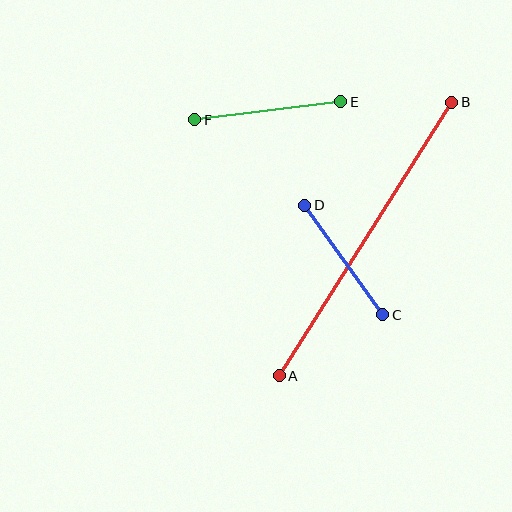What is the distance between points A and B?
The distance is approximately 323 pixels.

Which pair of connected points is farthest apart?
Points A and B are farthest apart.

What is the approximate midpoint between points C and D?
The midpoint is at approximately (344, 260) pixels.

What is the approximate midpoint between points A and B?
The midpoint is at approximately (365, 239) pixels.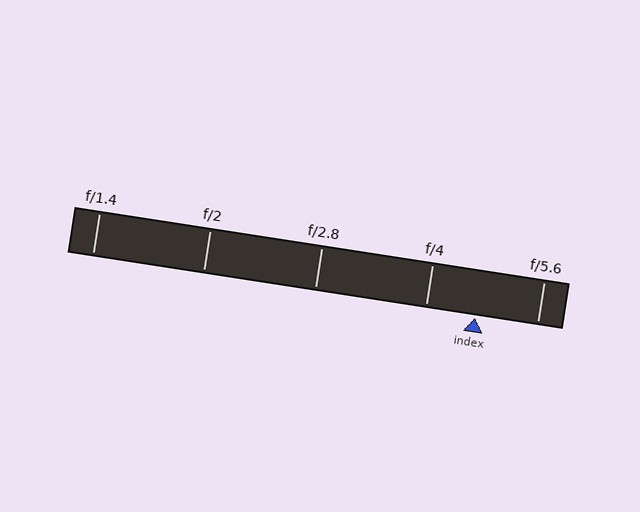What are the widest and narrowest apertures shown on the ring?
The widest aperture shown is f/1.4 and the narrowest is f/5.6.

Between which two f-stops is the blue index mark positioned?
The index mark is between f/4 and f/5.6.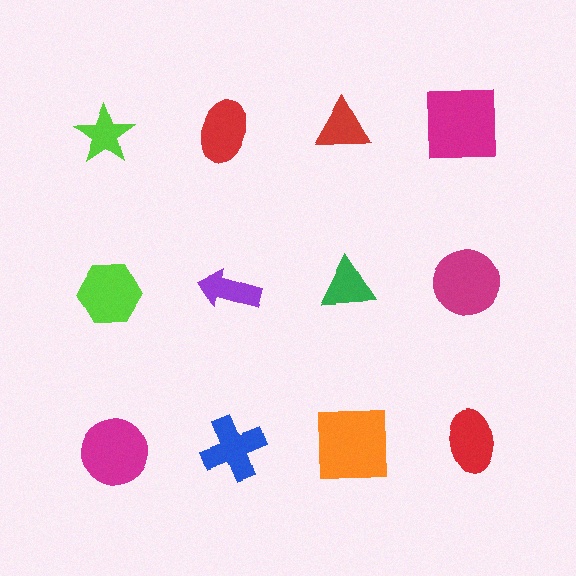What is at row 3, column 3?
An orange square.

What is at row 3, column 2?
A blue cross.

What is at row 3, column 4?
A red ellipse.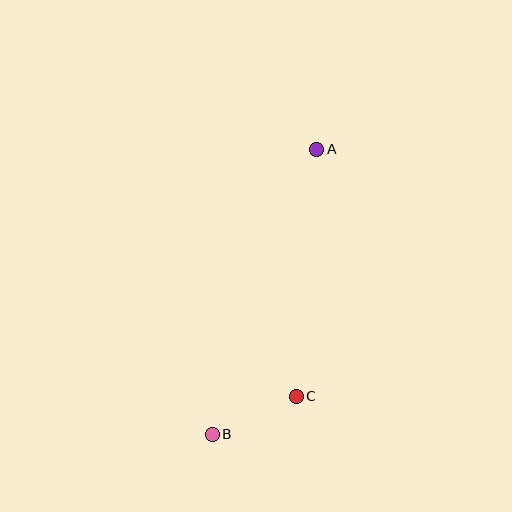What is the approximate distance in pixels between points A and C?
The distance between A and C is approximately 248 pixels.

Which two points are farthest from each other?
Points A and B are farthest from each other.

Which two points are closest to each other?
Points B and C are closest to each other.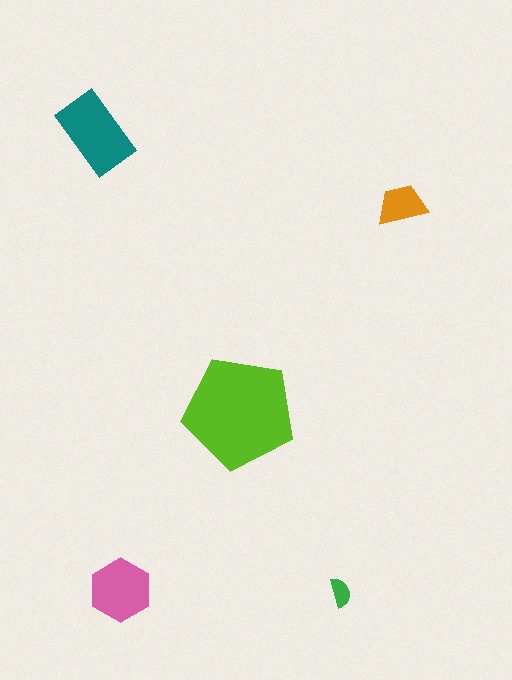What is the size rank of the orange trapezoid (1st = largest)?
4th.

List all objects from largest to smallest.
The lime pentagon, the teal rectangle, the pink hexagon, the orange trapezoid, the green semicircle.